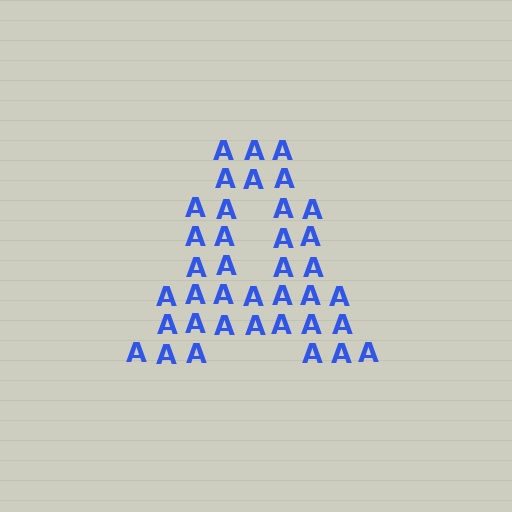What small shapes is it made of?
It is made of small letter A's.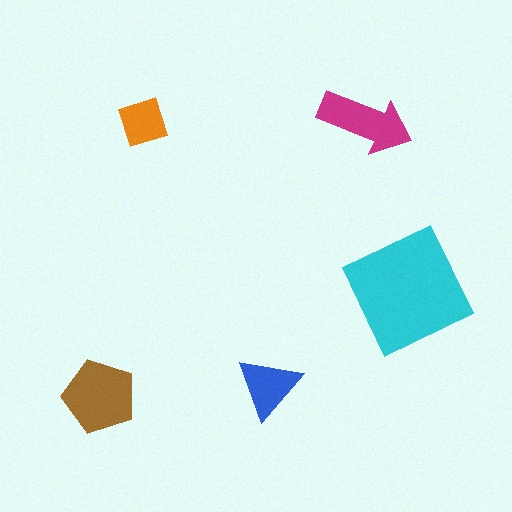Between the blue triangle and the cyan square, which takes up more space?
The cyan square.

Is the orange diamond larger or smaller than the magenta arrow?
Smaller.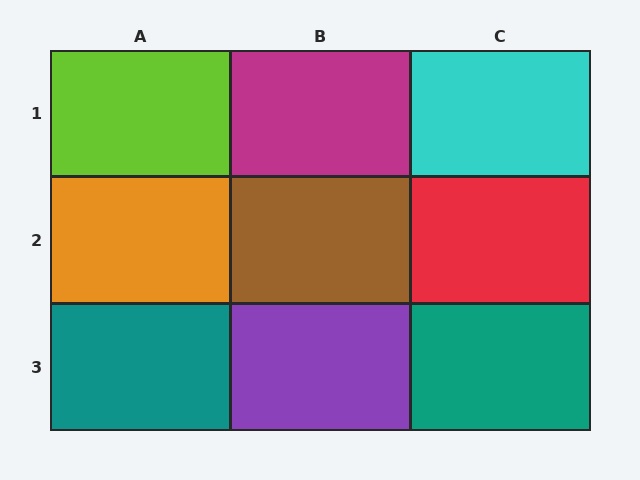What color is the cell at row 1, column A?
Lime.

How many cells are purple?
1 cell is purple.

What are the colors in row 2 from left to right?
Orange, brown, red.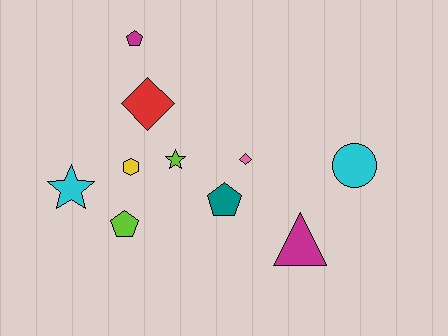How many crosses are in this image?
There are no crosses.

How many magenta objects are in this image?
There are 2 magenta objects.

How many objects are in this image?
There are 10 objects.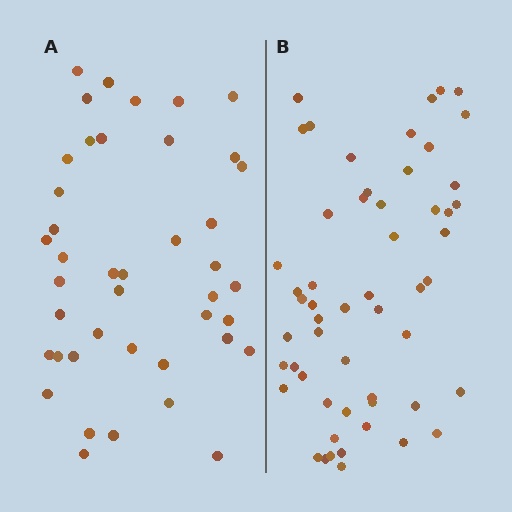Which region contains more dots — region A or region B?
Region B (the right region) has more dots.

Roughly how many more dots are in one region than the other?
Region B has approximately 15 more dots than region A.